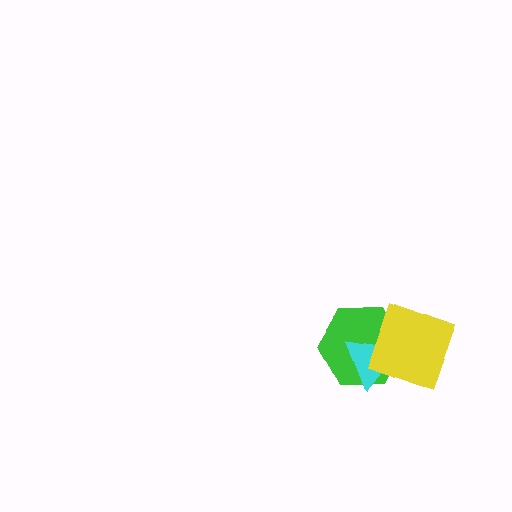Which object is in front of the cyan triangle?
The yellow diamond is in front of the cyan triangle.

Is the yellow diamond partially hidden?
No, no other shape covers it.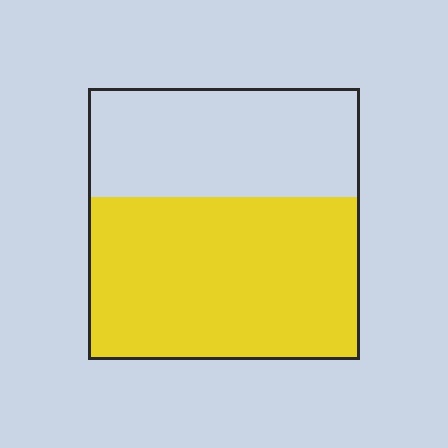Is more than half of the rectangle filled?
Yes.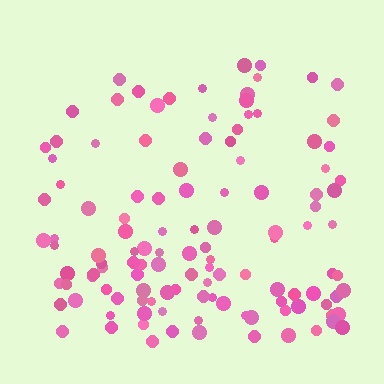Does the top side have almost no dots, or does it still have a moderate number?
Still a moderate number, just noticeably fewer than the bottom.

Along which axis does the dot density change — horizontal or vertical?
Vertical.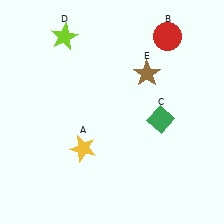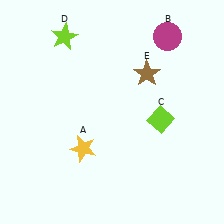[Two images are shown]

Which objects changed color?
B changed from red to magenta. C changed from green to lime.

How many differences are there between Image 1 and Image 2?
There are 2 differences between the two images.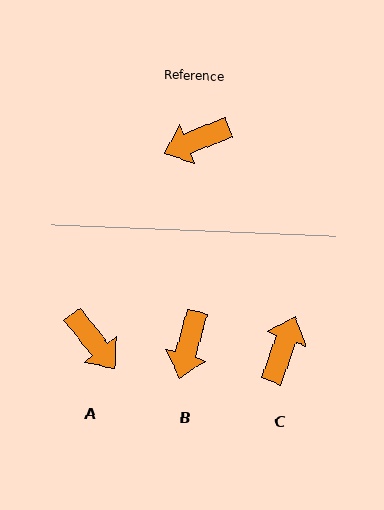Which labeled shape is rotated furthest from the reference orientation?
C, about 132 degrees away.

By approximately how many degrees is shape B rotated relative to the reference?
Approximately 53 degrees counter-clockwise.